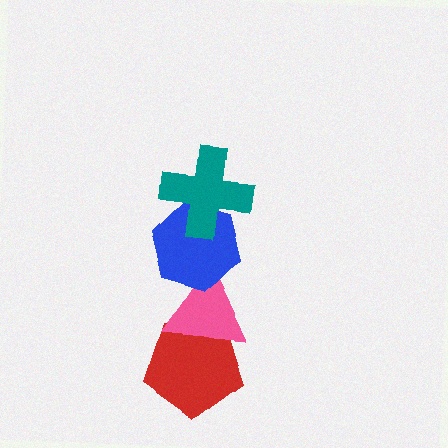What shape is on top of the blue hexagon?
The teal cross is on top of the blue hexagon.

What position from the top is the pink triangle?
The pink triangle is 3rd from the top.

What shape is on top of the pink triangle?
The blue hexagon is on top of the pink triangle.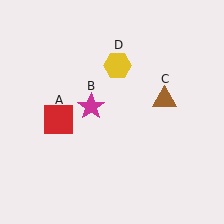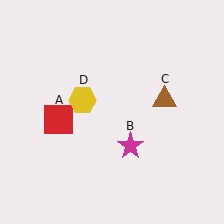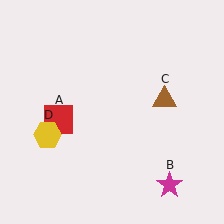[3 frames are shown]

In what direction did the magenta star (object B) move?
The magenta star (object B) moved down and to the right.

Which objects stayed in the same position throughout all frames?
Red square (object A) and brown triangle (object C) remained stationary.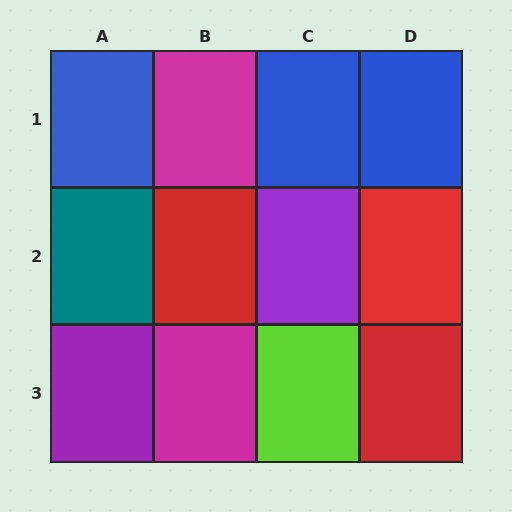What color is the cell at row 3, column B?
Magenta.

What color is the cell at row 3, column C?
Lime.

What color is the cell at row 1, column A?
Blue.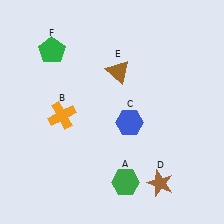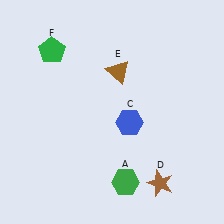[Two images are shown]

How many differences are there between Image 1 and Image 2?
There is 1 difference between the two images.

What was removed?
The orange cross (B) was removed in Image 2.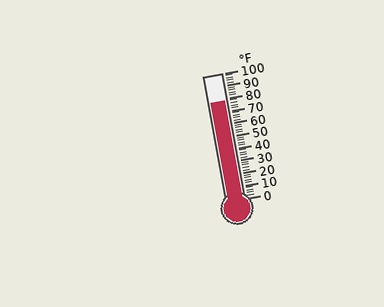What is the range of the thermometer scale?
The thermometer scale ranges from 0°F to 100°F.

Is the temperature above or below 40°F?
The temperature is above 40°F.